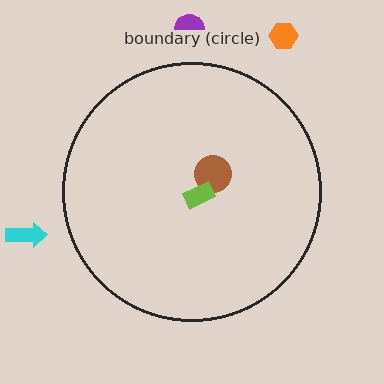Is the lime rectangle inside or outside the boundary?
Inside.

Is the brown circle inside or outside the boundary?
Inside.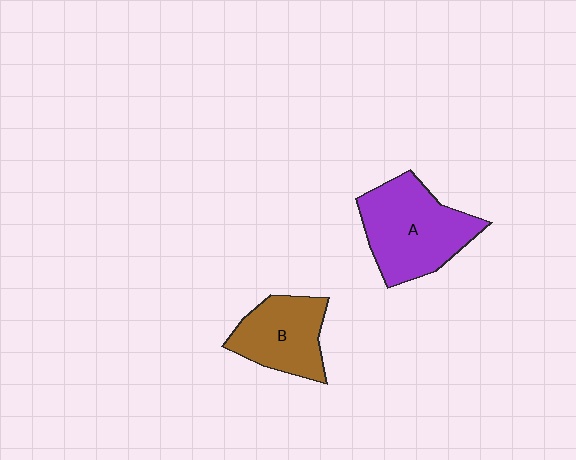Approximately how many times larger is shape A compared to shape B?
Approximately 1.4 times.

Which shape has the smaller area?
Shape B (brown).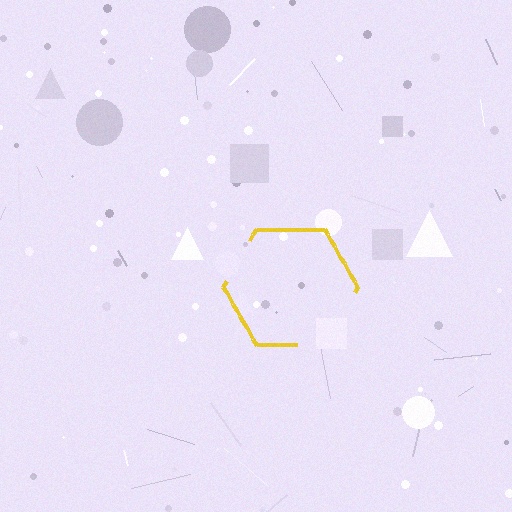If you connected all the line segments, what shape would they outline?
They would outline a hexagon.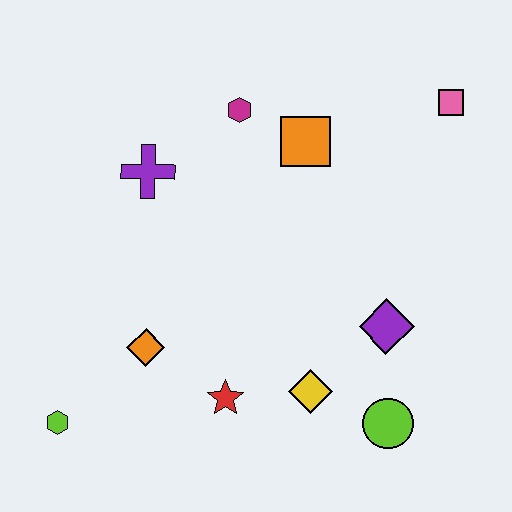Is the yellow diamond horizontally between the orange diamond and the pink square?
Yes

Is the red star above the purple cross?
No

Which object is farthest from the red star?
The pink square is farthest from the red star.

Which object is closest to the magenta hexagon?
The orange square is closest to the magenta hexagon.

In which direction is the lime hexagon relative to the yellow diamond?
The lime hexagon is to the left of the yellow diamond.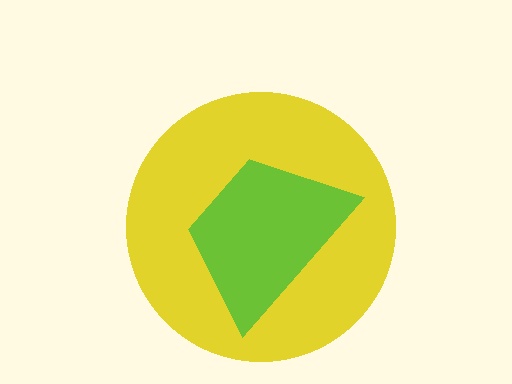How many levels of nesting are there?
2.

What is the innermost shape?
The lime trapezoid.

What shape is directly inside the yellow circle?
The lime trapezoid.